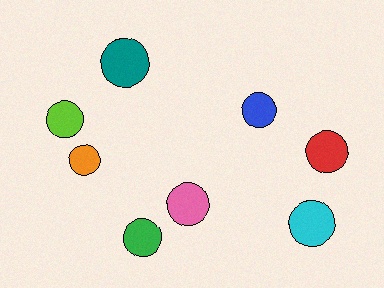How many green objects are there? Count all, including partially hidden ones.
There is 1 green object.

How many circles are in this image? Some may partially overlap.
There are 8 circles.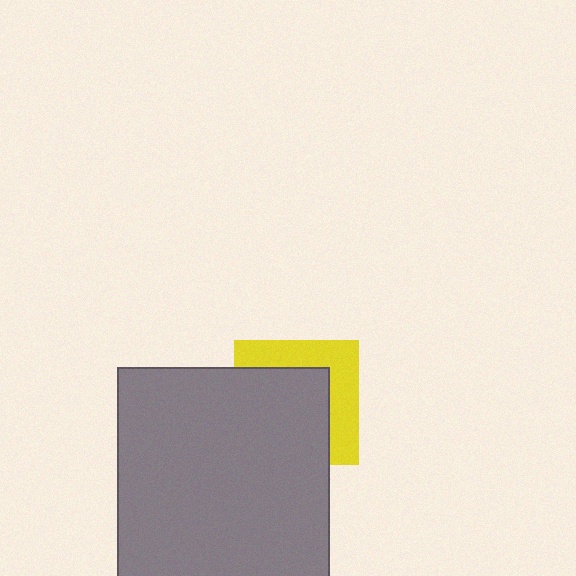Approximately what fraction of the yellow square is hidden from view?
Roughly 59% of the yellow square is hidden behind the gray square.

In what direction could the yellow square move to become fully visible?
The yellow square could move toward the upper-right. That would shift it out from behind the gray square entirely.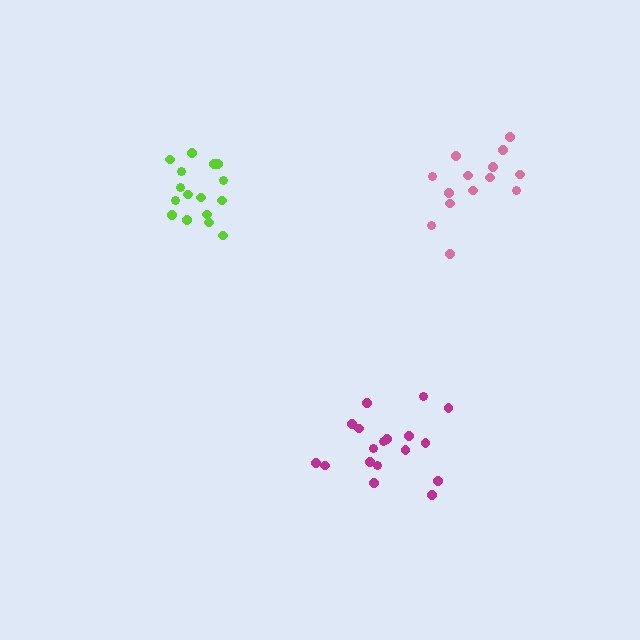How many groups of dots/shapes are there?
There are 3 groups.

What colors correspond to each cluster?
The clusters are colored: magenta, lime, pink.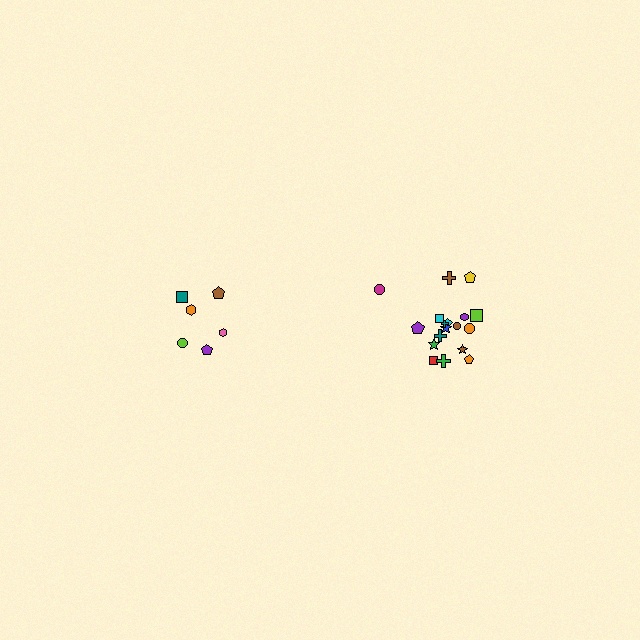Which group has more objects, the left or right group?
The right group.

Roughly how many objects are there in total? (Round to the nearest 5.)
Roughly 25 objects in total.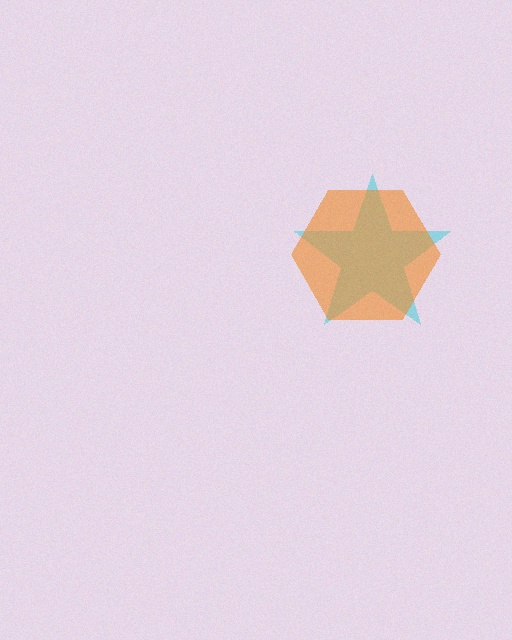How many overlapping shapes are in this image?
There are 2 overlapping shapes in the image.